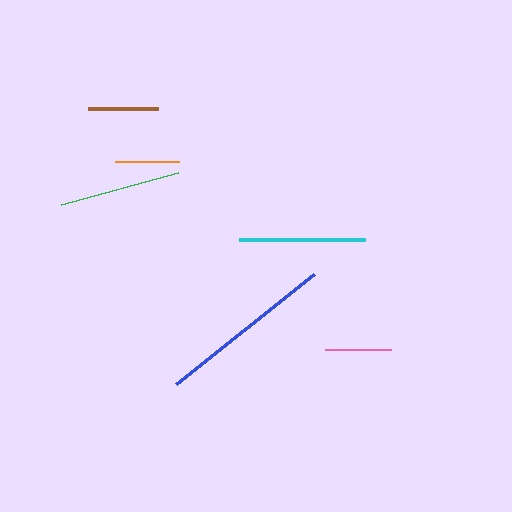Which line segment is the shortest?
The orange line is the shortest at approximately 63 pixels.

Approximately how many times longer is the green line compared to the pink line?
The green line is approximately 1.8 times the length of the pink line.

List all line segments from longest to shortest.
From longest to shortest: blue, cyan, green, brown, pink, orange.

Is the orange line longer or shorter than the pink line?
The pink line is longer than the orange line.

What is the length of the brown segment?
The brown segment is approximately 70 pixels long.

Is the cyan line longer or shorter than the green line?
The cyan line is longer than the green line.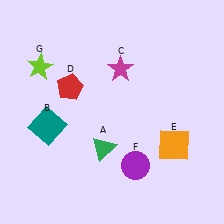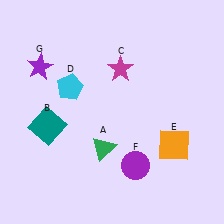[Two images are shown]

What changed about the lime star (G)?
In Image 1, G is lime. In Image 2, it changed to purple.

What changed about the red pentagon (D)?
In Image 1, D is red. In Image 2, it changed to cyan.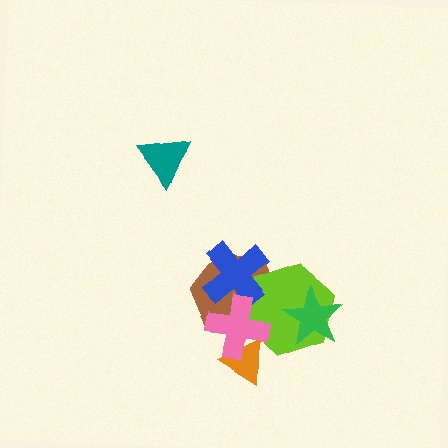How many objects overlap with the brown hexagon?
3 objects overlap with the brown hexagon.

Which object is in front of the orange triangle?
The pink cross is in front of the orange triangle.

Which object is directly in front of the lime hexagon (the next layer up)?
The blue cross is directly in front of the lime hexagon.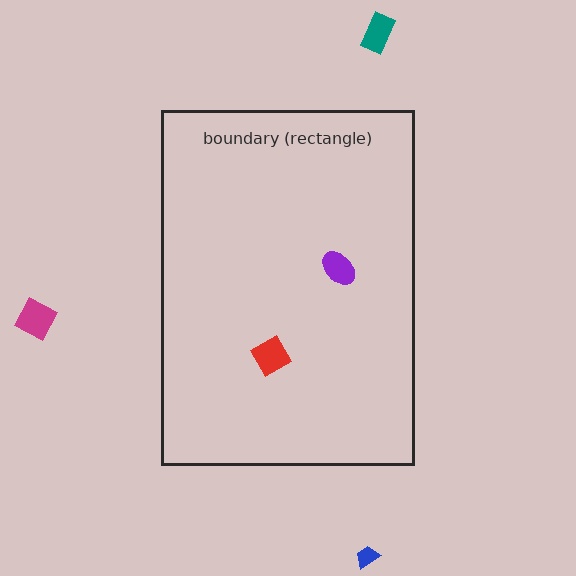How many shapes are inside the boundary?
2 inside, 3 outside.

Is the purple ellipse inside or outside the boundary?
Inside.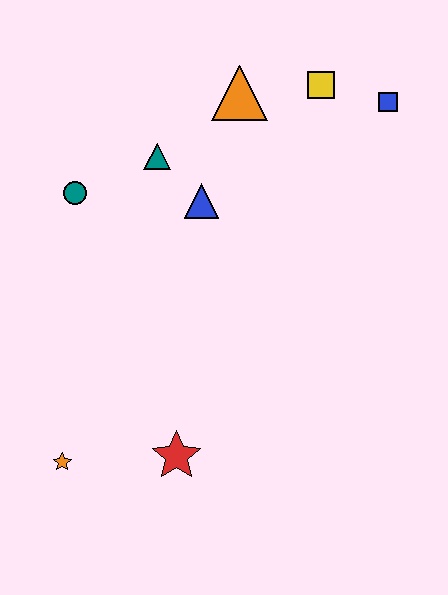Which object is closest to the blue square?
The yellow square is closest to the blue square.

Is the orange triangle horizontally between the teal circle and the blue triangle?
No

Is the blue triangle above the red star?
Yes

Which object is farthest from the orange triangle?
The orange star is farthest from the orange triangle.